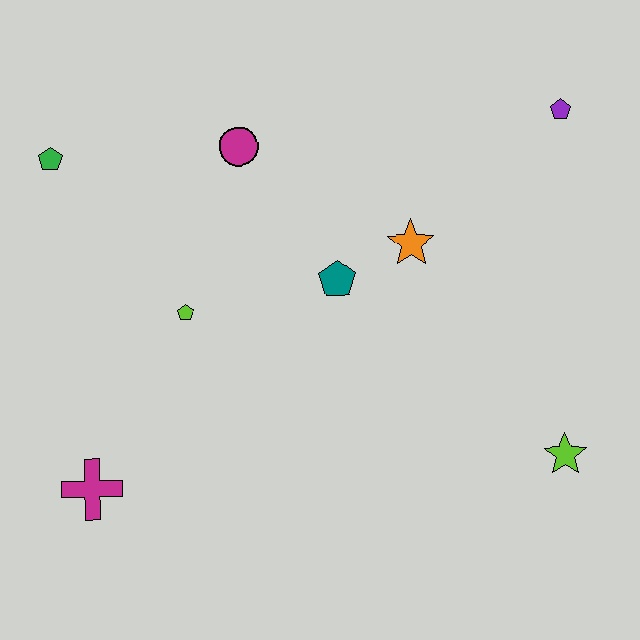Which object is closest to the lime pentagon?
The teal pentagon is closest to the lime pentagon.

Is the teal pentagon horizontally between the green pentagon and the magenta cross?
No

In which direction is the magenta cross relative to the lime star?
The magenta cross is to the left of the lime star.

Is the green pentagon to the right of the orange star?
No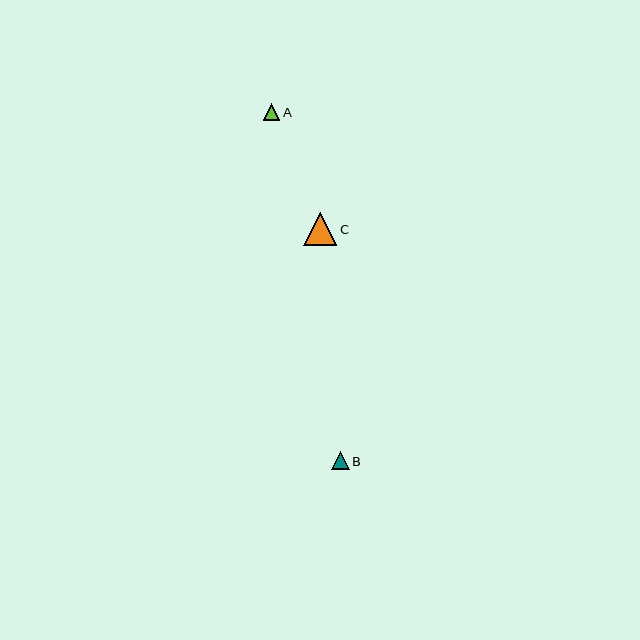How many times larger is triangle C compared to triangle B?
Triangle C is approximately 1.8 times the size of triangle B.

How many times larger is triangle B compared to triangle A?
Triangle B is approximately 1.1 times the size of triangle A.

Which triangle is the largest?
Triangle C is the largest with a size of approximately 34 pixels.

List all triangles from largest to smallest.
From largest to smallest: C, B, A.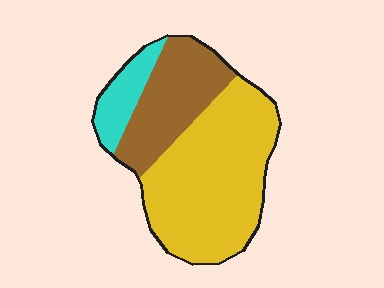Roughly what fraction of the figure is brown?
Brown takes up between a sixth and a third of the figure.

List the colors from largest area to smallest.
From largest to smallest: yellow, brown, cyan.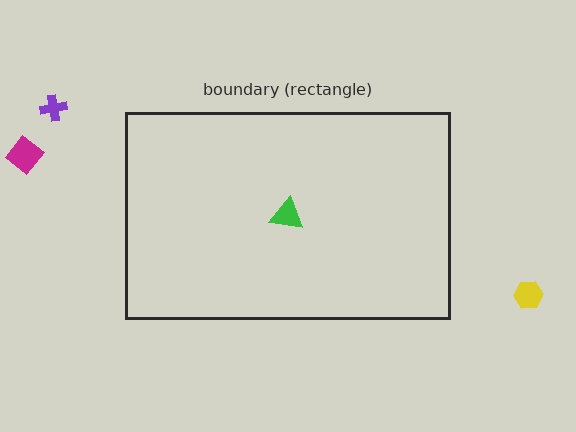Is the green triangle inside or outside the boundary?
Inside.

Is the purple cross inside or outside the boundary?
Outside.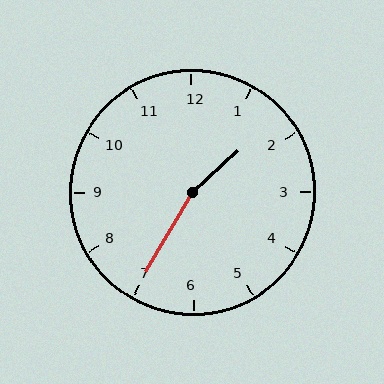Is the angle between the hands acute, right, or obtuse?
It is obtuse.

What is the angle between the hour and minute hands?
Approximately 162 degrees.